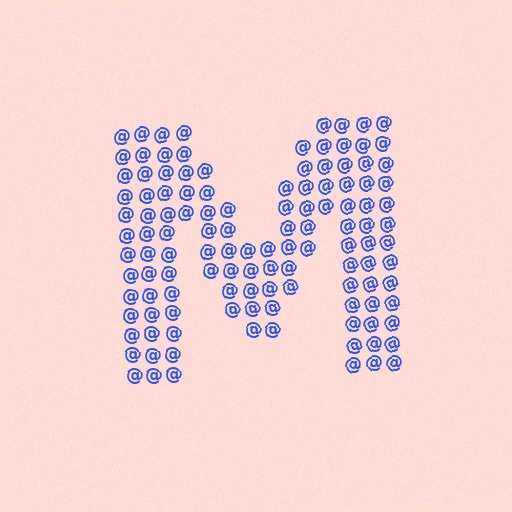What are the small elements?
The small elements are at signs.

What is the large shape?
The large shape is the letter M.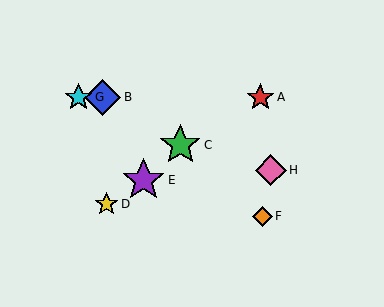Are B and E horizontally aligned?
No, B is at y≈97 and E is at y≈180.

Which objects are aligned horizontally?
Objects A, B, G are aligned horizontally.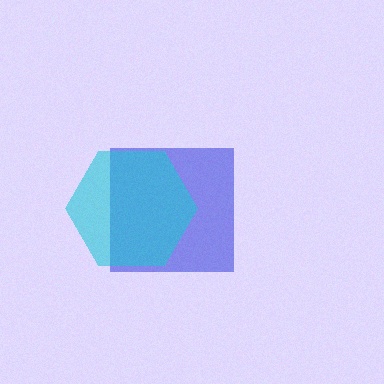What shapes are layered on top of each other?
The layered shapes are: a blue square, a cyan hexagon.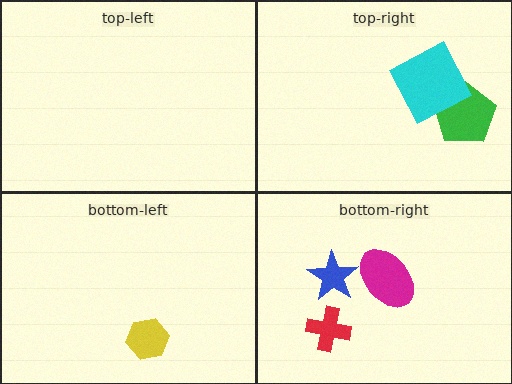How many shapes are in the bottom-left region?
1.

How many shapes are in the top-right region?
2.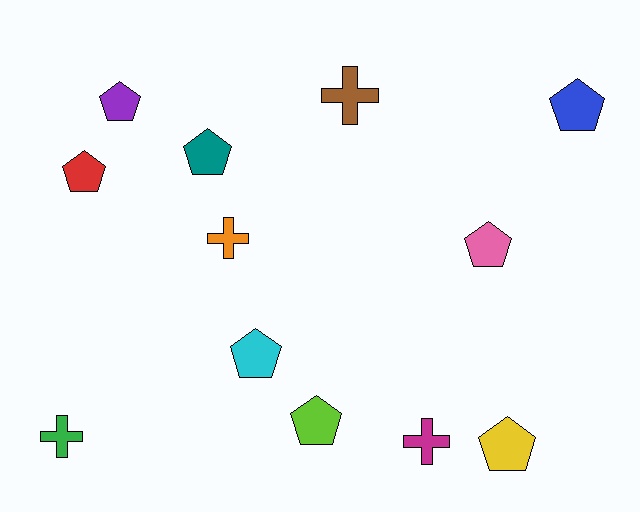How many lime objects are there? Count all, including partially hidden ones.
There is 1 lime object.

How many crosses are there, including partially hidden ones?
There are 4 crosses.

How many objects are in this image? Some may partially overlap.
There are 12 objects.